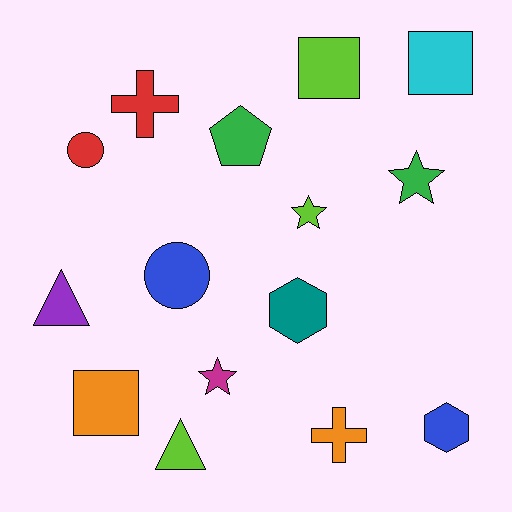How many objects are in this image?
There are 15 objects.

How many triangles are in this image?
There are 2 triangles.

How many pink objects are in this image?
There are no pink objects.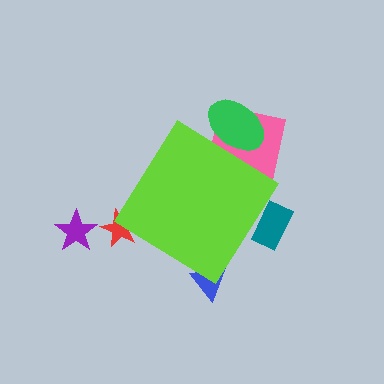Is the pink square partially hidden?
Yes, the pink square is partially hidden behind the lime diamond.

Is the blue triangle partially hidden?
Yes, the blue triangle is partially hidden behind the lime diamond.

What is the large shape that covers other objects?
A lime diamond.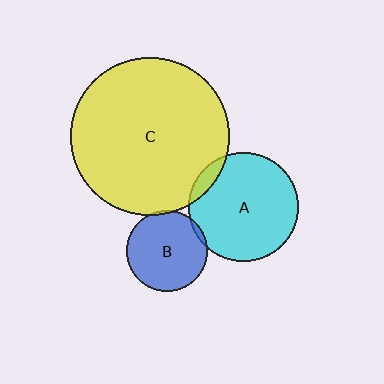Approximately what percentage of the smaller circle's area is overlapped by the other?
Approximately 10%.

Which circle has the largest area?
Circle C (yellow).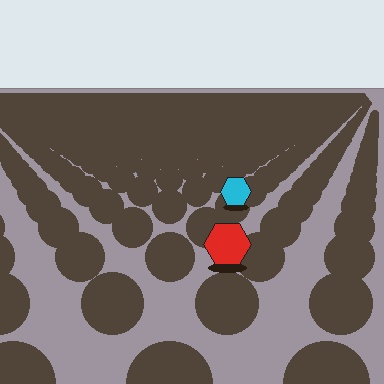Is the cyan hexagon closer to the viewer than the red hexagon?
No. The red hexagon is closer — you can tell from the texture gradient: the ground texture is coarser near it.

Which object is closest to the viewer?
The red hexagon is closest. The texture marks near it are larger and more spread out.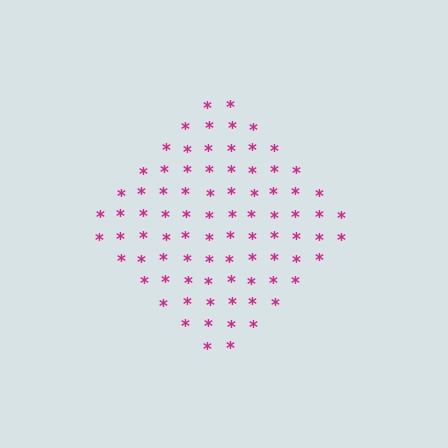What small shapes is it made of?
It is made of small asterisks.